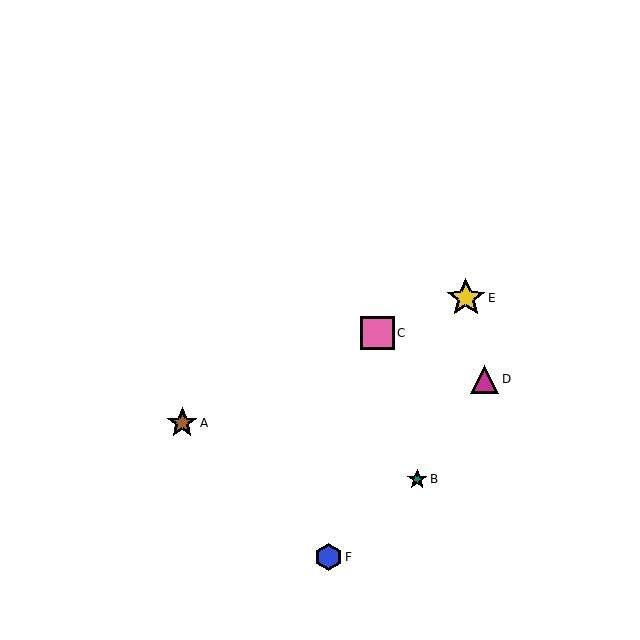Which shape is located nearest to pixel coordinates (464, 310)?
The yellow star (labeled E) at (466, 298) is nearest to that location.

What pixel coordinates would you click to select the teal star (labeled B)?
Click at (417, 479) to select the teal star B.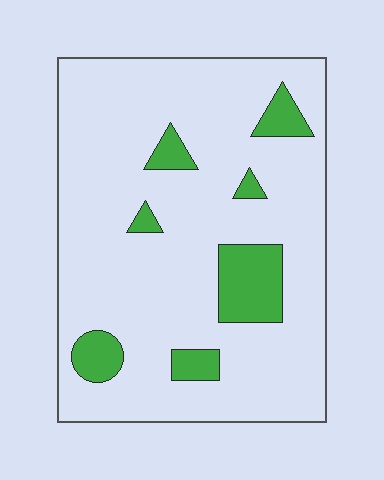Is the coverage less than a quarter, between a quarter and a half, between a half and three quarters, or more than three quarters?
Less than a quarter.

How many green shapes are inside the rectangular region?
7.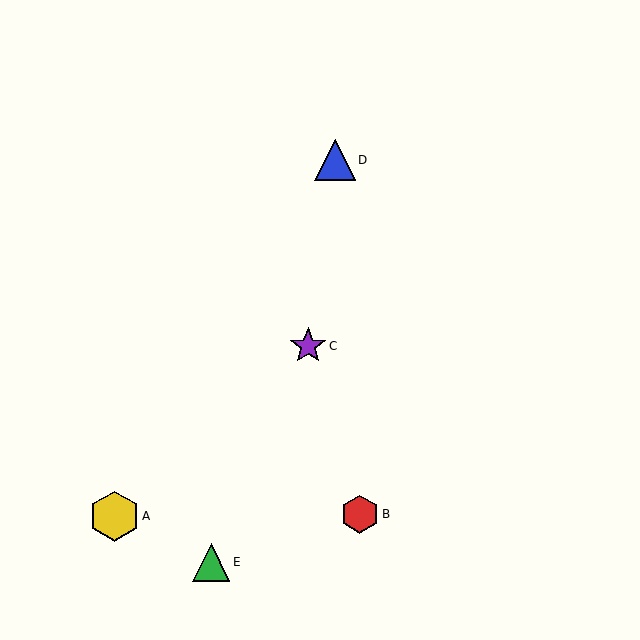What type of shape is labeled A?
Shape A is a yellow hexagon.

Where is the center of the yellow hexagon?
The center of the yellow hexagon is at (114, 516).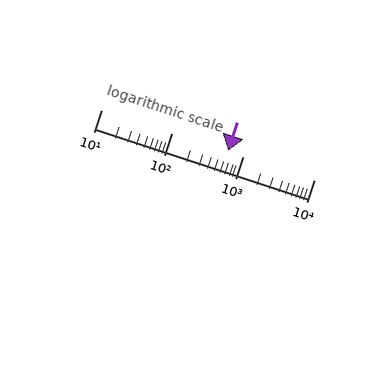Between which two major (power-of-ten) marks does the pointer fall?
The pointer is between 100 and 1000.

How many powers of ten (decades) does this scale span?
The scale spans 3 decades, from 10 to 10000.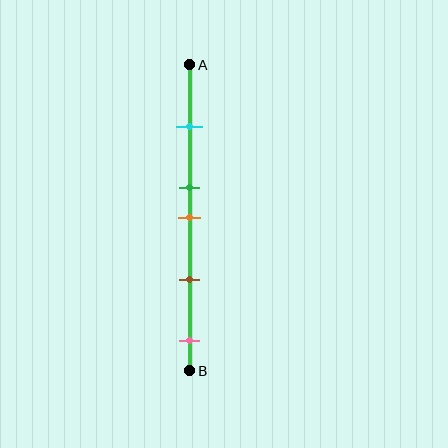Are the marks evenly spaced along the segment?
No, the marks are not evenly spaced.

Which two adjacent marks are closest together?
The green and orange marks are the closest adjacent pair.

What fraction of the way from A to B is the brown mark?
The brown mark is approximately 70% (0.7) of the way from A to B.